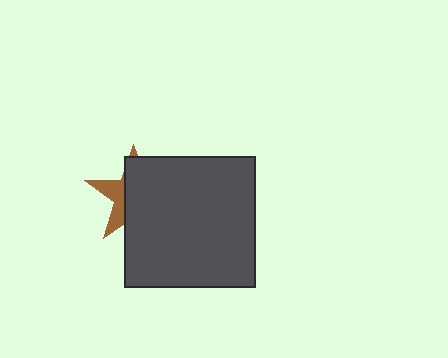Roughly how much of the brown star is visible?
A small part of it is visible (roughly 31%).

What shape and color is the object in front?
The object in front is a dark gray rectangle.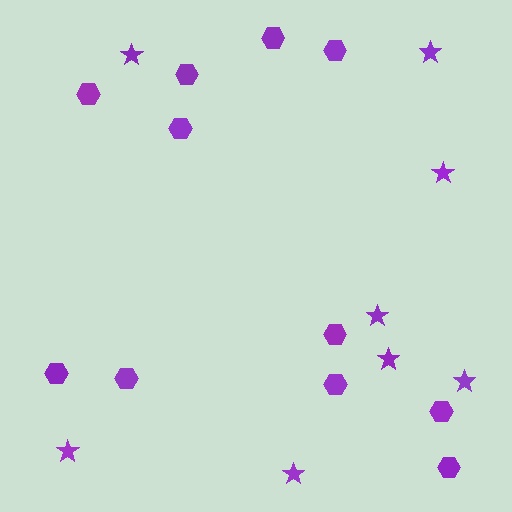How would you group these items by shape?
There are 2 groups: one group of stars (8) and one group of hexagons (11).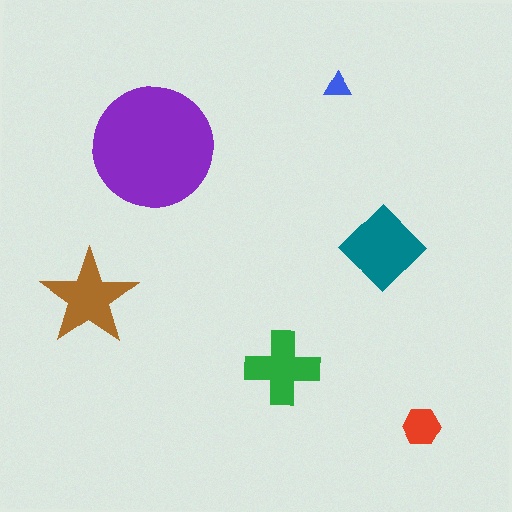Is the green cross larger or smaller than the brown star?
Smaller.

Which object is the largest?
The purple circle.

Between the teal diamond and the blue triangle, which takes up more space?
The teal diamond.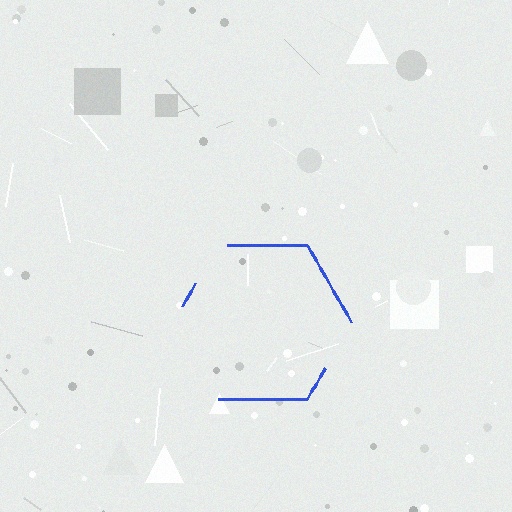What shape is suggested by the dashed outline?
The dashed outline suggests a hexagon.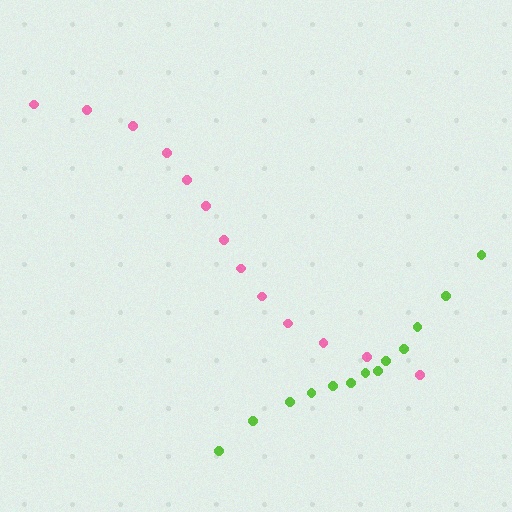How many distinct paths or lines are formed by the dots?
There are 2 distinct paths.